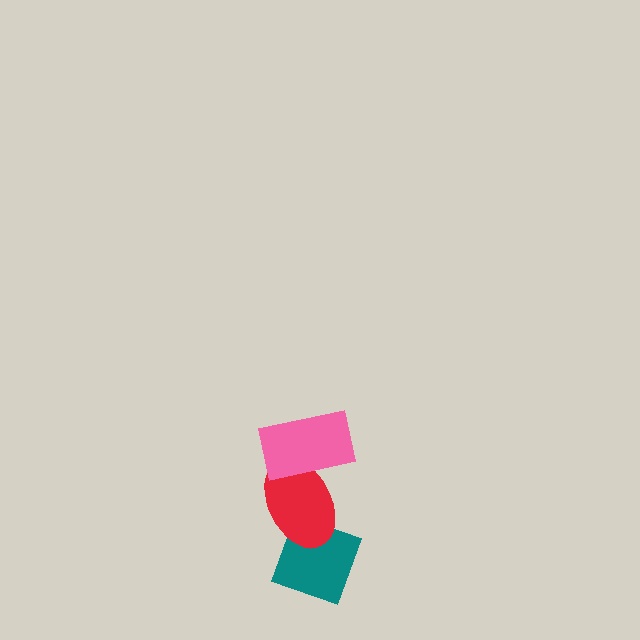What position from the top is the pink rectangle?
The pink rectangle is 1st from the top.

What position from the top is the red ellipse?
The red ellipse is 2nd from the top.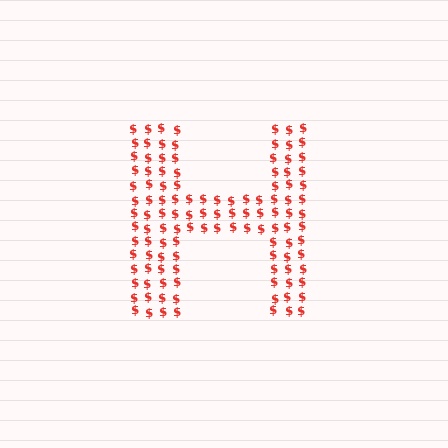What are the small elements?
The small elements are dollar signs.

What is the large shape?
The large shape is the letter H.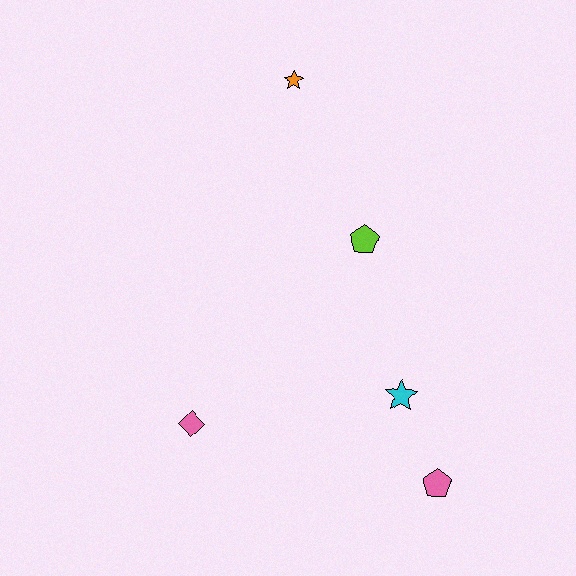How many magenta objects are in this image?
There are no magenta objects.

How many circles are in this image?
There are no circles.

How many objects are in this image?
There are 5 objects.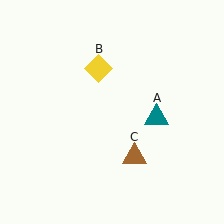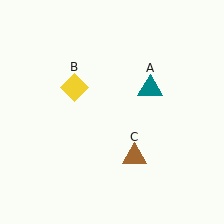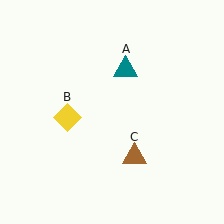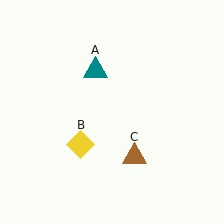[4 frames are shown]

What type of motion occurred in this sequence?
The teal triangle (object A), yellow diamond (object B) rotated counterclockwise around the center of the scene.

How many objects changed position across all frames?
2 objects changed position: teal triangle (object A), yellow diamond (object B).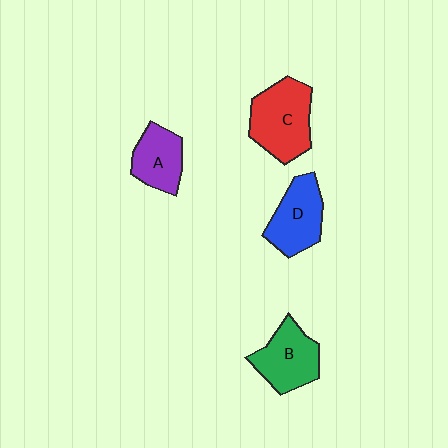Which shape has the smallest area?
Shape A (purple).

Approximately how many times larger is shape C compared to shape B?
Approximately 1.2 times.